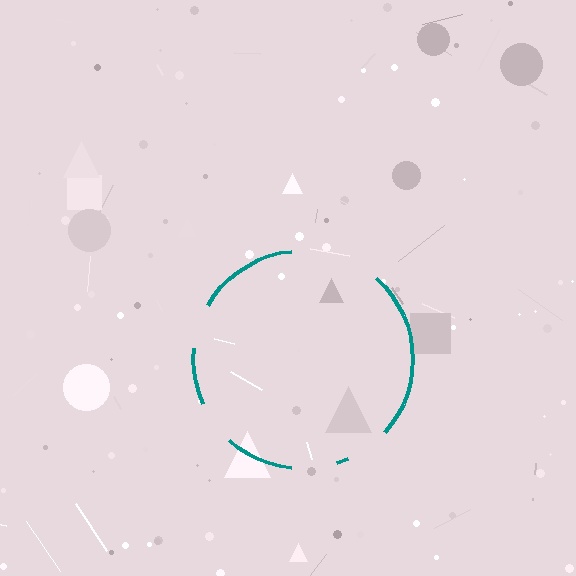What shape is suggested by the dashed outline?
The dashed outline suggests a circle.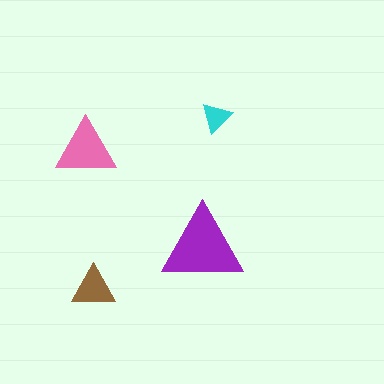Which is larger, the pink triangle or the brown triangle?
The pink one.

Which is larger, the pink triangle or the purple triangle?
The purple one.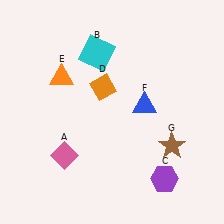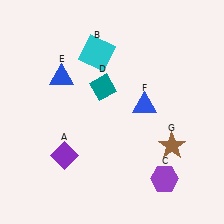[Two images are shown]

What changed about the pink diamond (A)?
In Image 1, A is pink. In Image 2, it changed to purple.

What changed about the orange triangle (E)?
In Image 1, E is orange. In Image 2, it changed to blue.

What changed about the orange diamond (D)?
In Image 1, D is orange. In Image 2, it changed to teal.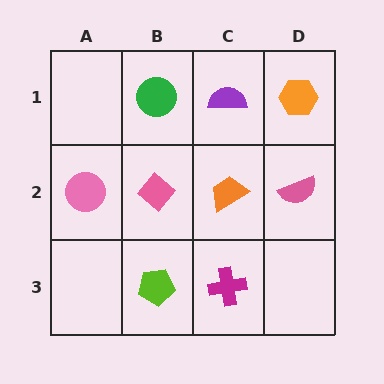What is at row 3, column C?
A magenta cross.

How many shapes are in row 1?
3 shapes.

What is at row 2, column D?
A pink semicircle.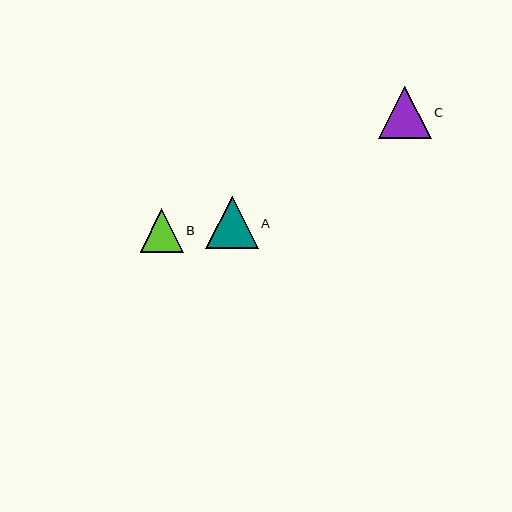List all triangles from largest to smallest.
From largest to smallest: A, C, B.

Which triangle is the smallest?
Triangle B is the smallest with a size of approximately 43 pixels.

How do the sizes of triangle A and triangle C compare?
Triangle A and triangle C are approximately the same size.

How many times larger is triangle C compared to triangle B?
Triangle C is approximately 1.2 times the size of triangle B.